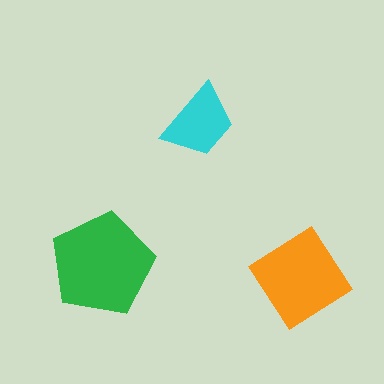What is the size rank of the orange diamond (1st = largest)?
2nd.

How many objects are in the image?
There are 3 objects in the image.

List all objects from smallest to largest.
The cyan trapezoid, the orange diamond, the green pentagon.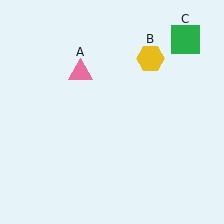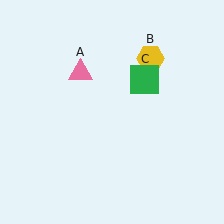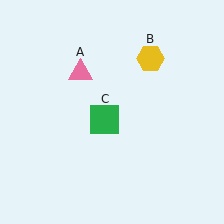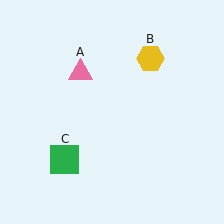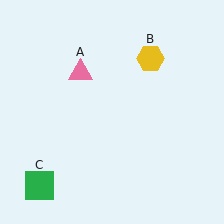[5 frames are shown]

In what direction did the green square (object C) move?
The green square (object C) moved down and to the left.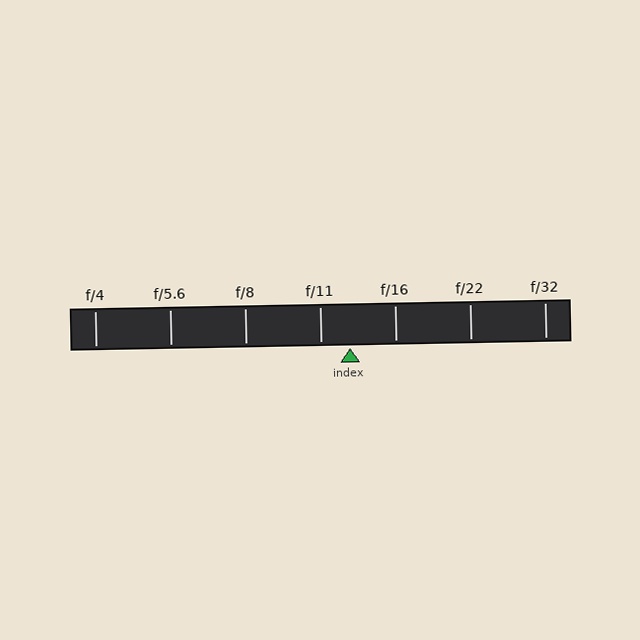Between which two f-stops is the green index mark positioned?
The index mark is between f/11 and f/16.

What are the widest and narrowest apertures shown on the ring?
The widest aperture shown is f/4 and the narrowest is f/32.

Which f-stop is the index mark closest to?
The index mark is closest to f/11.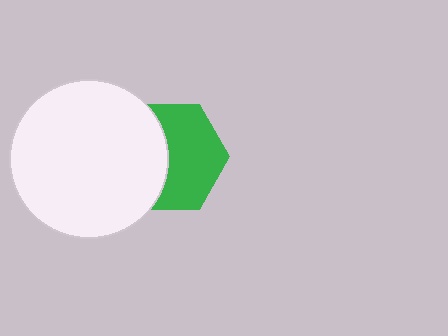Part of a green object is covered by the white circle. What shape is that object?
It is a hexagon.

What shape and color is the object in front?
The object in front is a white circle.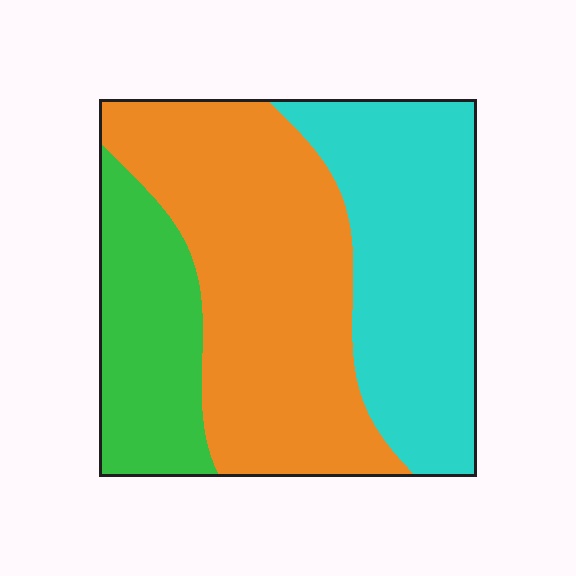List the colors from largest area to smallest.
From largest to smallest: orange, cyan, green.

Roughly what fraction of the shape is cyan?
Cyan covers 34% of the shape.